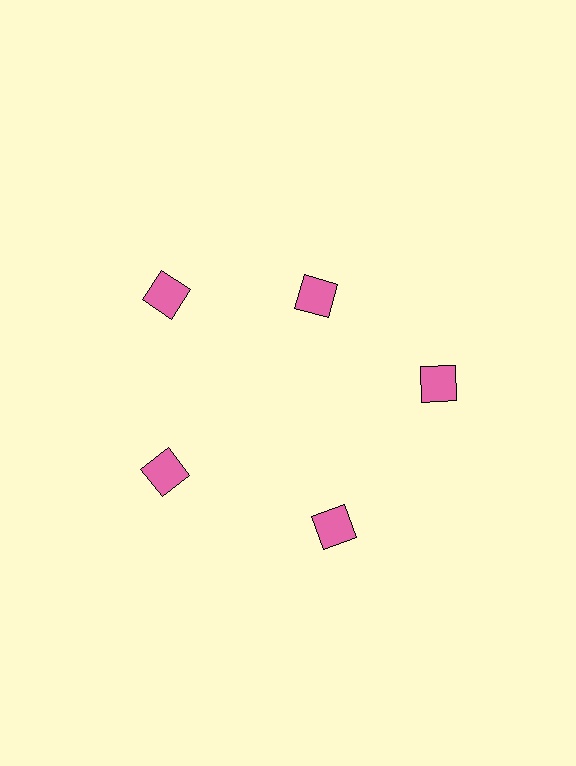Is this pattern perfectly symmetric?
No. The 5 pink squares are arranged in a ring, but one element near the 1 o'clock position is pulled inward toward the center, breaking the 5-fold rotational symmetry.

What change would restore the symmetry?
The symmetry would be restored by moving it outward, back onto the ring so that all 5 squares sit at equal angles and equal distance from the center.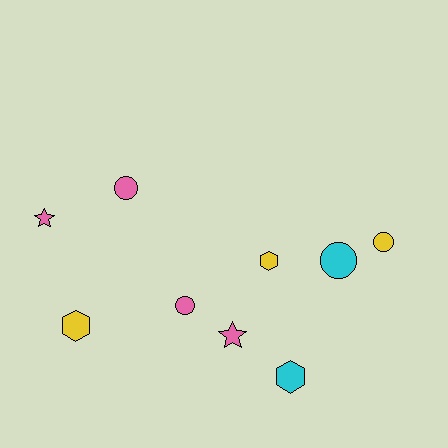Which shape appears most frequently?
Circle, with 4 objects.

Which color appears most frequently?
Pink, with 4 objects.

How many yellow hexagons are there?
There are 2 yellow hexagons.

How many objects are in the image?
There are 9 objects.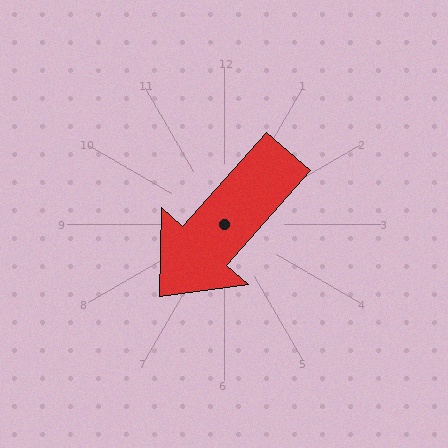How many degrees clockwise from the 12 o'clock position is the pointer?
Approximately 222 degrees.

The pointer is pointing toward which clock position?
Roughly 7 o'clock.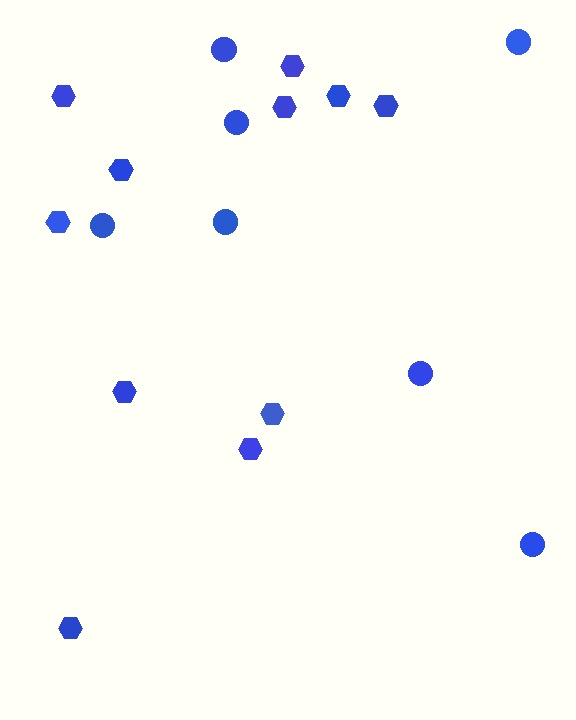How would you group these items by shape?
There are 2 groups: one group of circles (7) and one group of hexagons (11).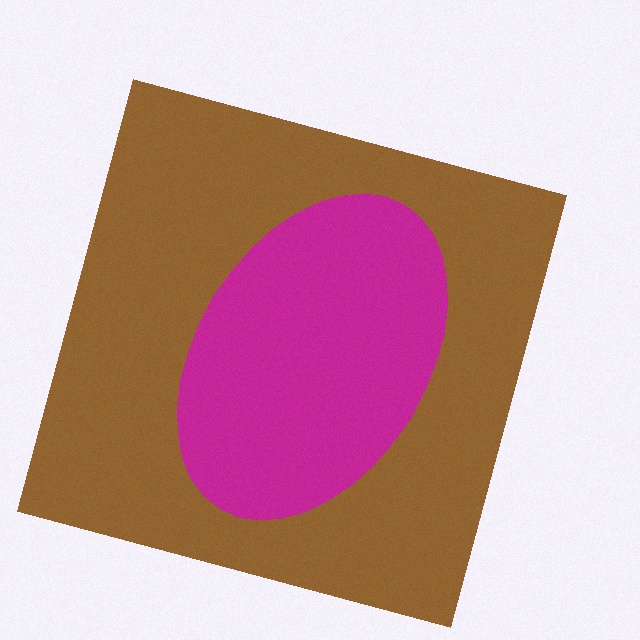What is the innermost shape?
The magenta ellipse.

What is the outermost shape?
The brown square.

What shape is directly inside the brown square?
The magenta ellipse.